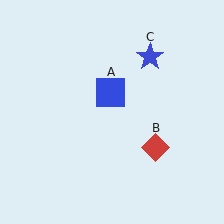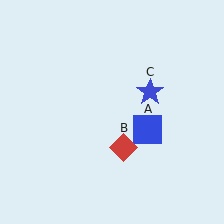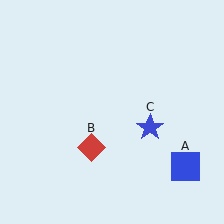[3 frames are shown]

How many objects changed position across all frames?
3 objects changed position: blue square (object A), red diamond (object B), blue star (object C).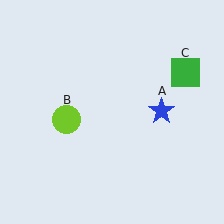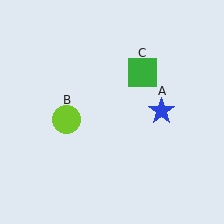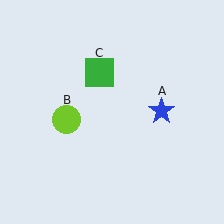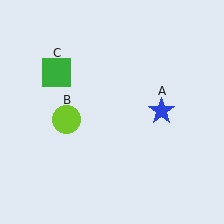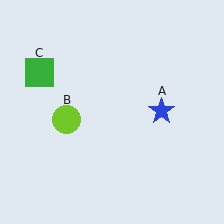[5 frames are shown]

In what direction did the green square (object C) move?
The green square (object C) moved left.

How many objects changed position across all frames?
1 object changed position: green square (object C).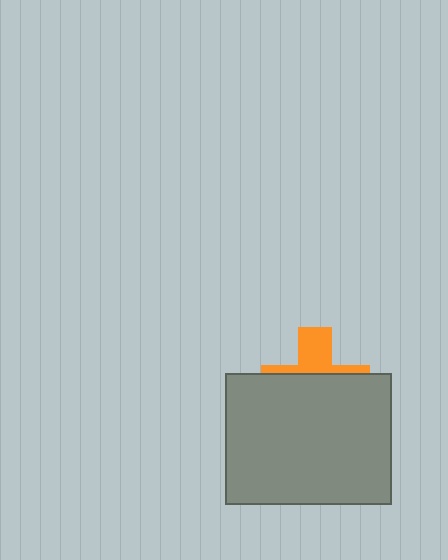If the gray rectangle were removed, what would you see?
You would see the complete orange cross.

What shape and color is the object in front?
The object in front is a gray rectangle.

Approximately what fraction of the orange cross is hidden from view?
Roughly 64% of the orange cross is hidden behind the gray rectangle.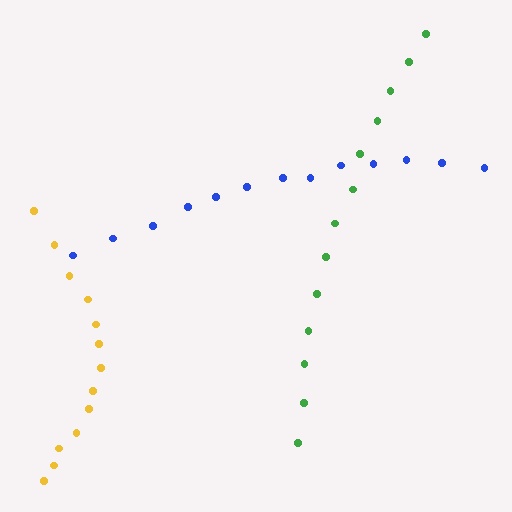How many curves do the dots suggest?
There are 3 distinct paths.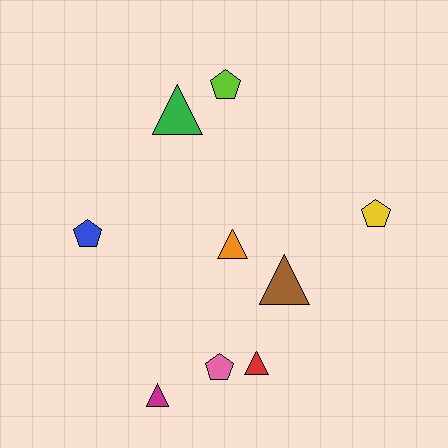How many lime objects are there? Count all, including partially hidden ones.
There is 1 lime object.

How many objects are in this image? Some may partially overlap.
There are 9 objects.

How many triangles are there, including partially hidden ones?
There are 5 triangles.